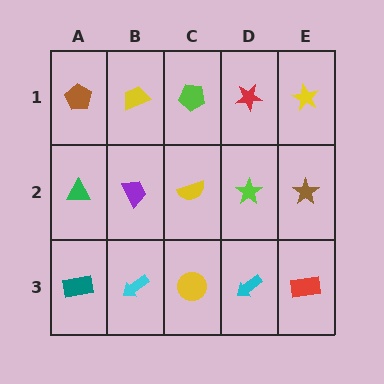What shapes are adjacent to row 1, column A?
A green triangle (row 2, column A), a yellow trapezoid (row 1, column B).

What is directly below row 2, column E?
A red rectangle.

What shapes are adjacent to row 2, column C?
A lime pentagon (row 1, column C), a yellow circle (row 3, column C), a purple trapezoid (row 2, column B), a lime star (row 2, column D).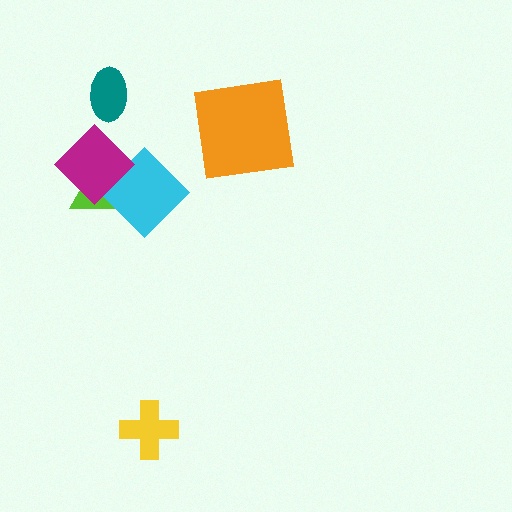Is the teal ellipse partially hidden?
No, no other shape covers it.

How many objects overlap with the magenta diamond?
2 objects overlap with the magenta diamond.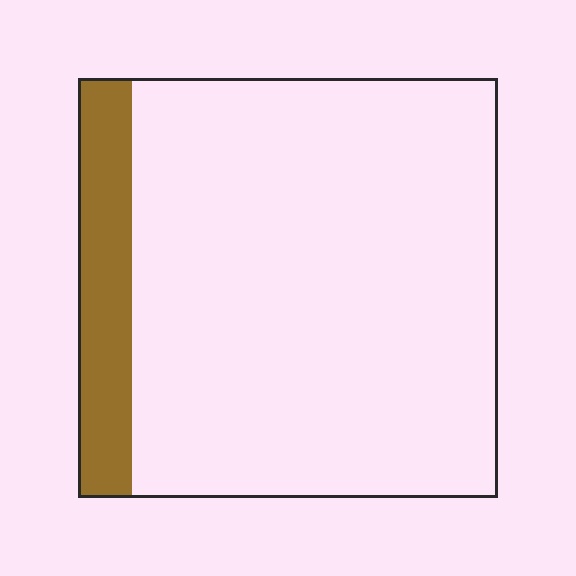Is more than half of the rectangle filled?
No.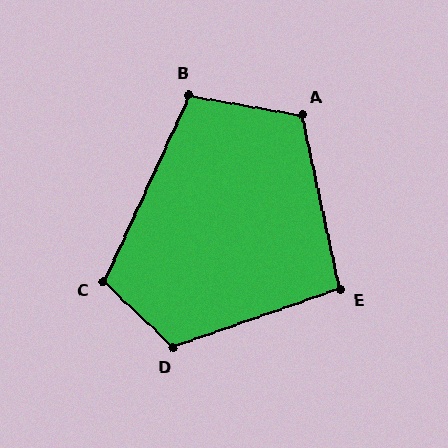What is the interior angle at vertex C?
Approximately 109 degrees (obtuse).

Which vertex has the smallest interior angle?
E, at approximately 97 degrees.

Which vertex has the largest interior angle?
D, at approximately 117 degrees.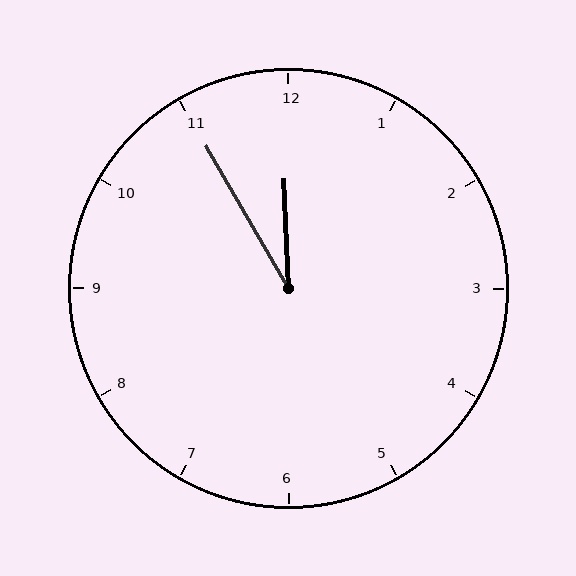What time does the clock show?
11:55.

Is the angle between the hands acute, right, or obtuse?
It is acute.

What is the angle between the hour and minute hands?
Approximately 28 degrees.